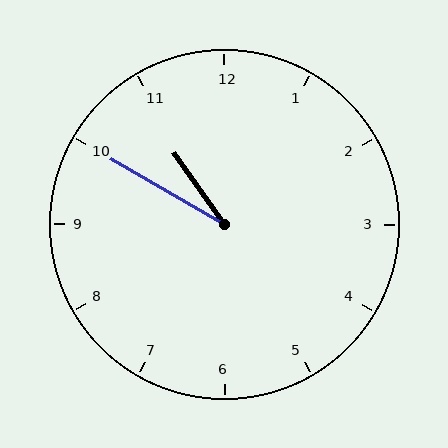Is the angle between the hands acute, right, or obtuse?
It is acute.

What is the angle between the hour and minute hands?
Approximately 25 degrees.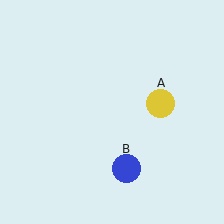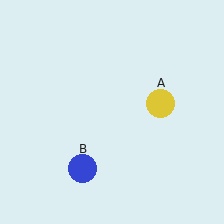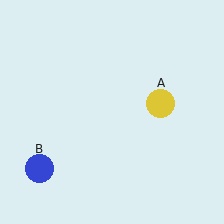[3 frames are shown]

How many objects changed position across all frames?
1 object changed position: blue circle (object B).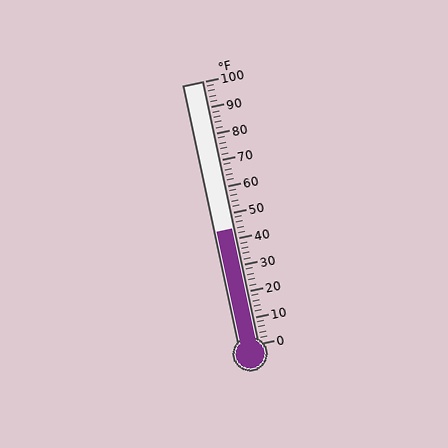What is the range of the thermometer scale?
The thermometer scale ranges from 0°F to 100°F.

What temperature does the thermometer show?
The thermometer shows approximately 44°F.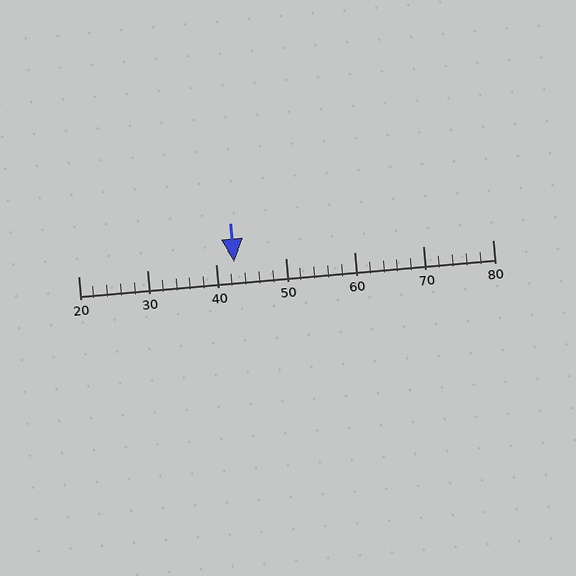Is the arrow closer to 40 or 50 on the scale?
The arrow is closer to 40.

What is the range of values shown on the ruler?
The ruler shows values from 20 to 80.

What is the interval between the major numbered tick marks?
The major tick marks are spaced 10 units apart.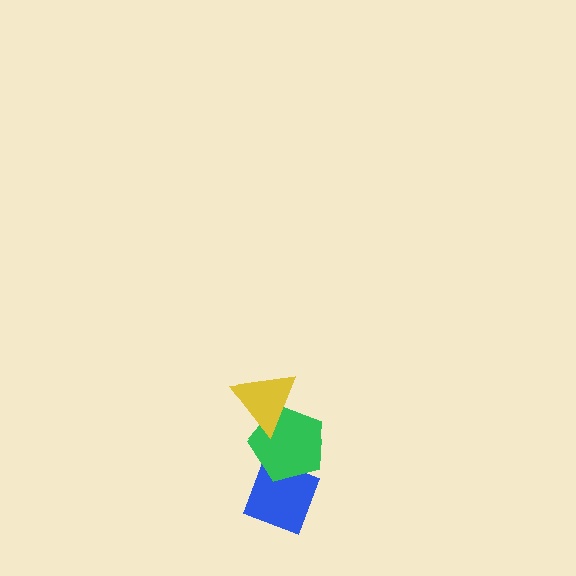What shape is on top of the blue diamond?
The green pentagon is on top of the blue diamond.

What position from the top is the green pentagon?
The green pentagon is 2nd from the top.